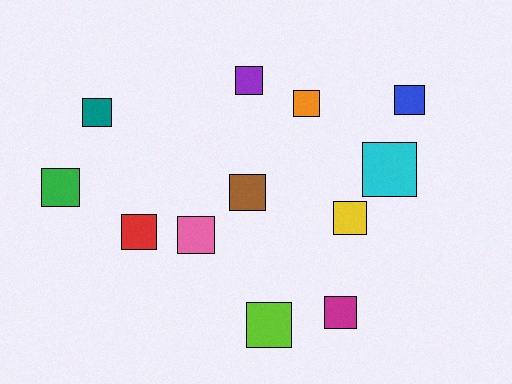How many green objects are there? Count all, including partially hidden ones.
There is 1 green object.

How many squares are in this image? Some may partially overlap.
There are 12 squares.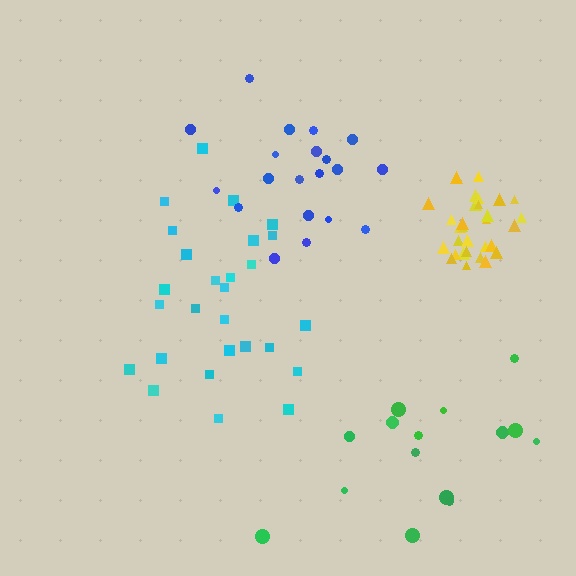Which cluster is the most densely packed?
Yellow.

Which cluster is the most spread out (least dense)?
Green.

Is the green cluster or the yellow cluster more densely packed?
Yellow.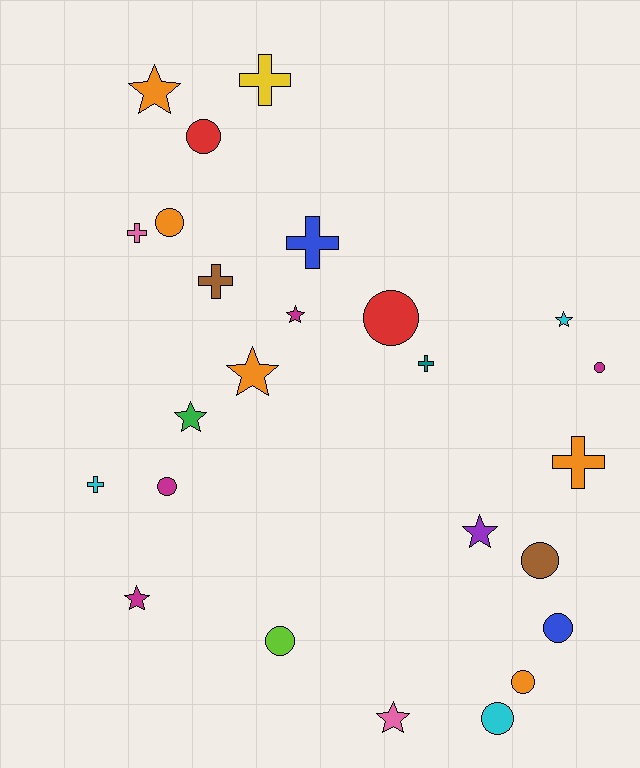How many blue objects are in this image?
There are 2 blue objects.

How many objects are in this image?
There are 25 objects.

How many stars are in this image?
There are 8 stars.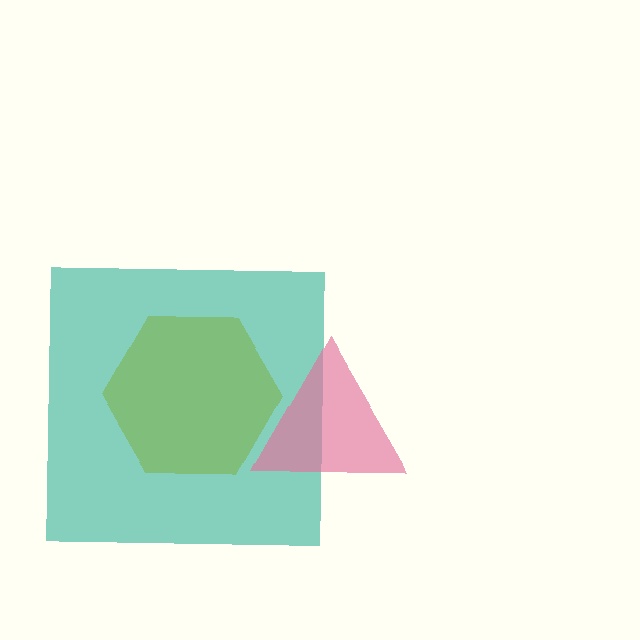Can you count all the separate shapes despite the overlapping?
Yes, there are 3 separate shapes.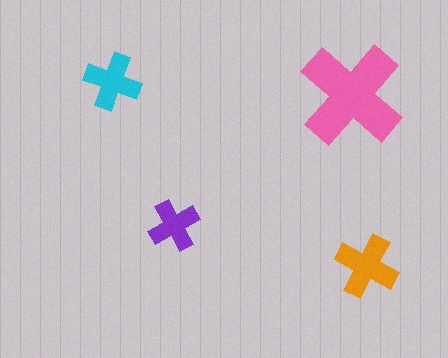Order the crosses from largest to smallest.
the pink one, the orange one, the cyan one, the purple one.